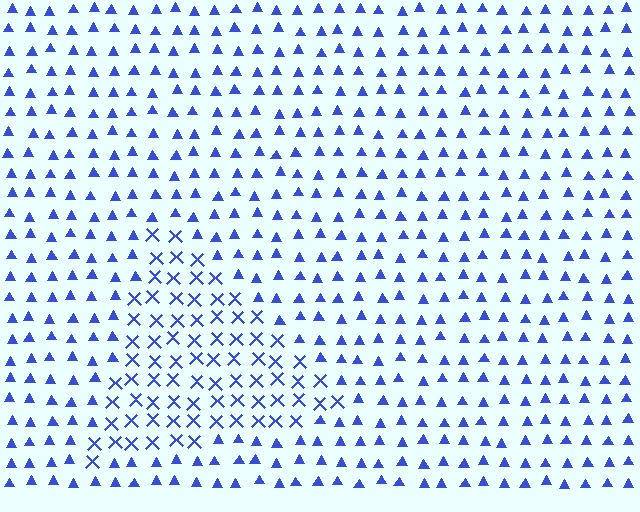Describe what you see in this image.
The image is filled with small blue elements arranged in a uniform grid. A triangle-shaped region contains X marks, while the surrounding area contains triangles. The boundary is defined purely by the change in element shape.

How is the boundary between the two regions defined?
The boundary is defined by a change in element shape: X marks inside vs. triangles outside. All elements share the same color and spacing.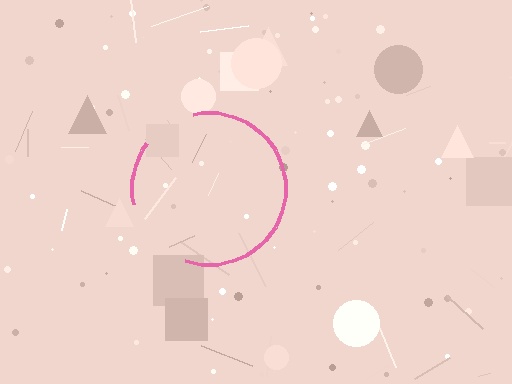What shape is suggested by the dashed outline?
The dashed outline suggests a circle.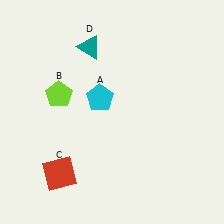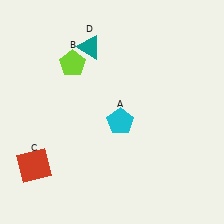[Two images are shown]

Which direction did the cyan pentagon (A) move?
The cyan pentagon (A) moved down.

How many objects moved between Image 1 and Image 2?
3 objects moved between the two images.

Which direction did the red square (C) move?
The red square (C) moved left.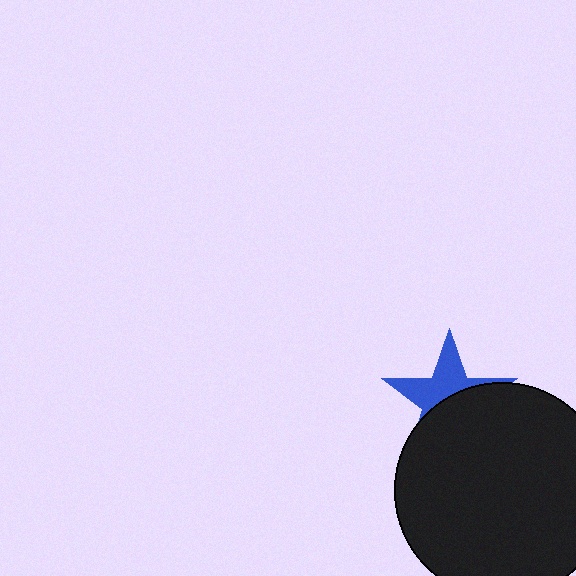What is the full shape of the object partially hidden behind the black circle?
The partially hidden object is a blue star.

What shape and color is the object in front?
The object in front is a black circle.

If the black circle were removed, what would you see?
You would see the complete blue star.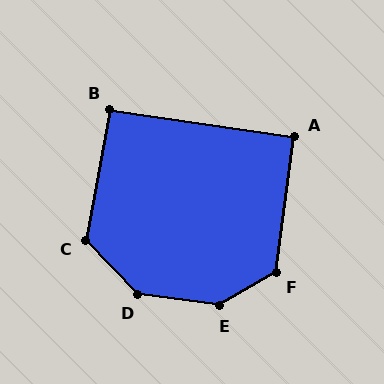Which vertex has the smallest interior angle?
A, at approximately 91 degrees.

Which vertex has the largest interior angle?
E, at approximately 143 degrees.